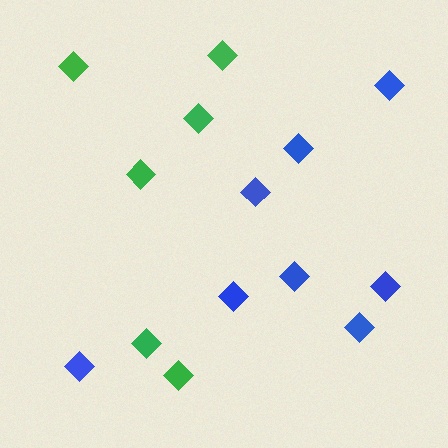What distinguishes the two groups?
There are 2 groups: one group of green diamonds (6) and one group of blue diamonds (8).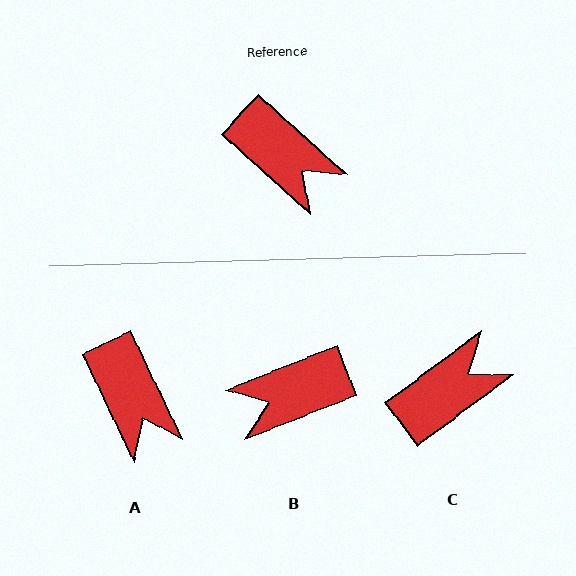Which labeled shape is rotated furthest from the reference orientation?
B, about 116 degrees away.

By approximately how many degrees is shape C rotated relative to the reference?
Approximately 79 degrees counter-clockwise.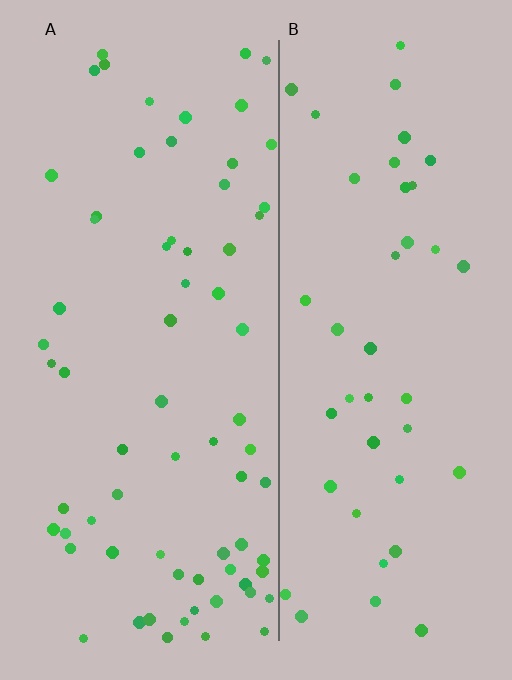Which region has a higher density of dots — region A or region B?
A (the left).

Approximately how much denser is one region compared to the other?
Approximately 1.6× — region A over region B.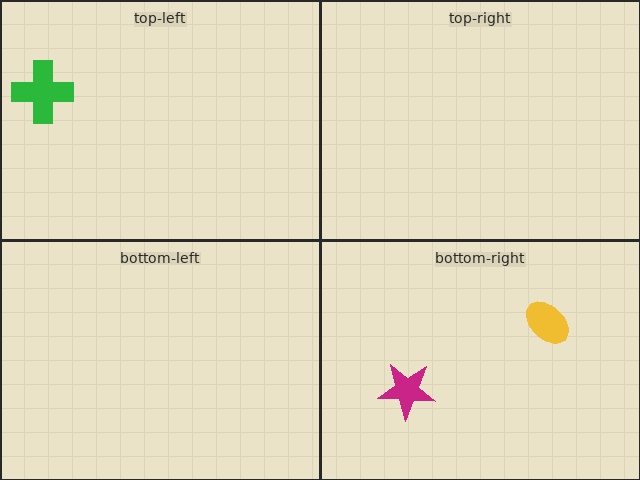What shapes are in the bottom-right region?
The yellow ellipse, the magenta star.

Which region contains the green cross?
The top-left region.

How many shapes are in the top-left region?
1.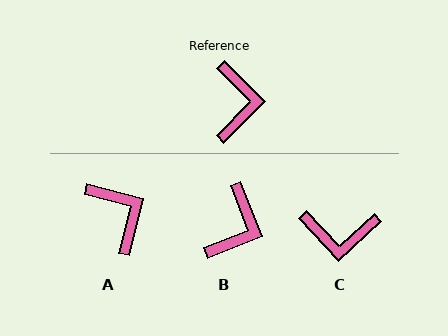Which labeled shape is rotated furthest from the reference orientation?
C, about 92 degrees away.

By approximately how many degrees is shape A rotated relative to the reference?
Approximately 31 degrees counter-clockwise.